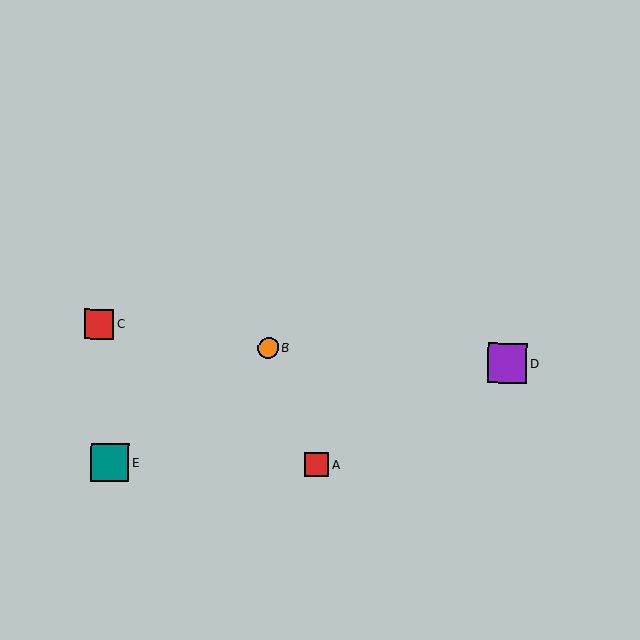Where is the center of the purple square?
The center of the purple square is at (507, 363).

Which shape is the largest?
The purple square (labeled D) is the largest.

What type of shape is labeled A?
Shape A is a red square.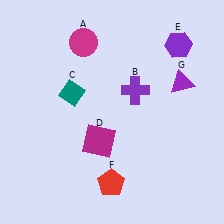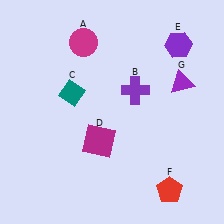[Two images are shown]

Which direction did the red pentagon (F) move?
The red pentagon (F) moved right.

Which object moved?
The red pentagon (F) moved right.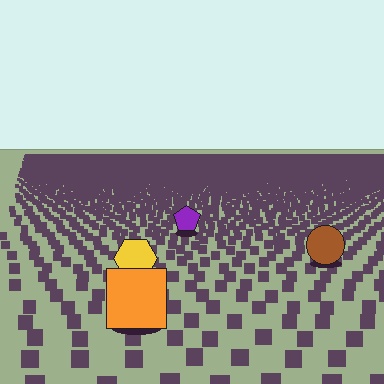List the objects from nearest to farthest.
From nearest to farthest: the orange square, the yellow hexagon, the brown circle, the purple pentagon.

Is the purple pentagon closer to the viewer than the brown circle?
No. The brown circle is closer — you can tell from the texture gradient: the ground texture is coarser near it.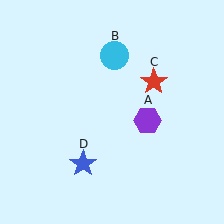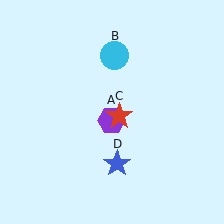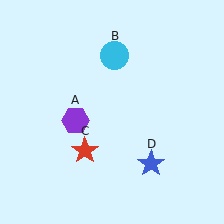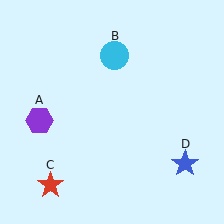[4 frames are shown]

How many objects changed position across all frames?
3 objects changed position: purple hexagon (object A), red star (object C), blue star (object D).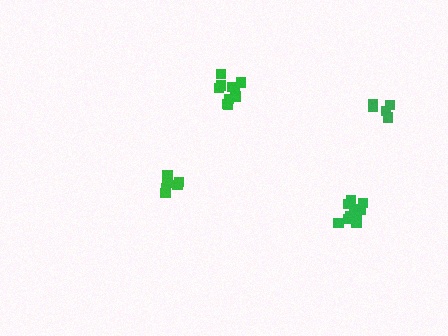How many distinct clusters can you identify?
There are 4 distinct clusters.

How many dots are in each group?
Group 1: 11 dots, Group 2: 6 dots, Group 3: 10 dots, Group 4: 5 dots (32 total).